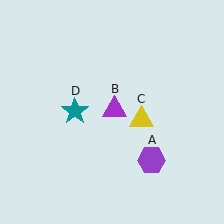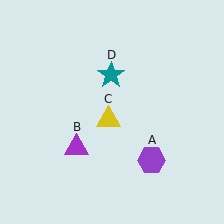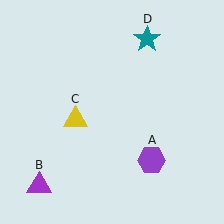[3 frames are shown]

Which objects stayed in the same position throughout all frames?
Purple hexagon (object A) remained stationary.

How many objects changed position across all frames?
3 objects changed position: purple triangle (object B), yellow triangle (object C), teal star (object D).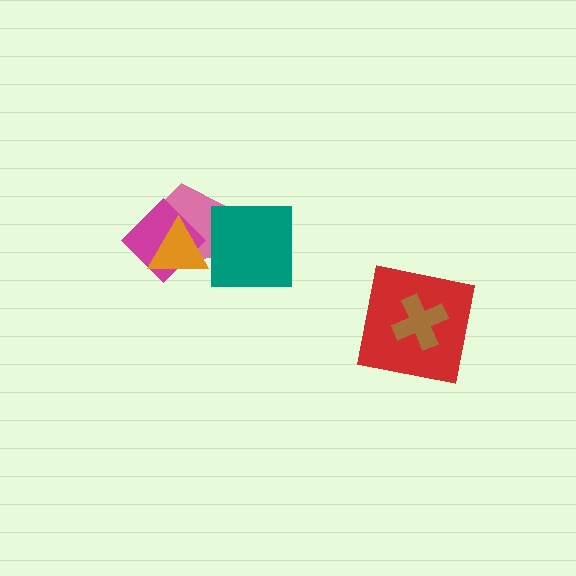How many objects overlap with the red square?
1 object overlaps with the red square.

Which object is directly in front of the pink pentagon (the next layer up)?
The magenta diamond is directly in front of the pink pentagon.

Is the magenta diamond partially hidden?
Yes, it is partially covered by another shape.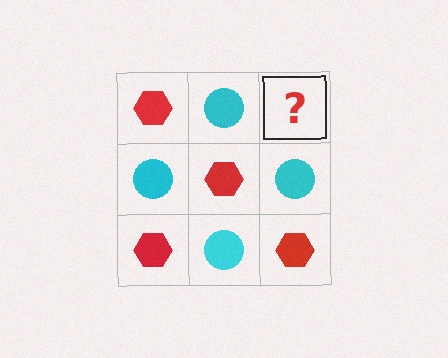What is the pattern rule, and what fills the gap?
The rule is that it alternates red hexagon and cyan circle in a checkerboard pattern. The gap should be filled with a red hexagon.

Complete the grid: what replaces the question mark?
The question mark should be replaced with a red hexagon.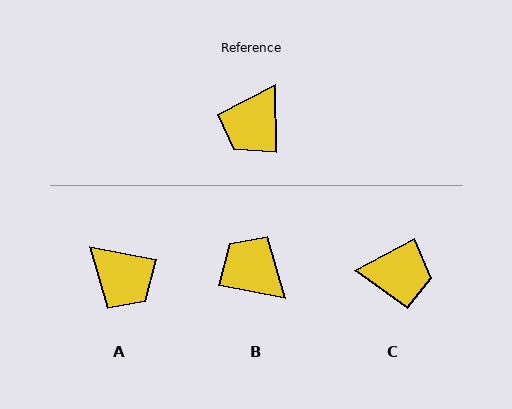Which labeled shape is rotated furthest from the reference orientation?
C, about 117 degrees away.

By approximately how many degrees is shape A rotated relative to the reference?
Approximately 78 degrees counter-clockwise.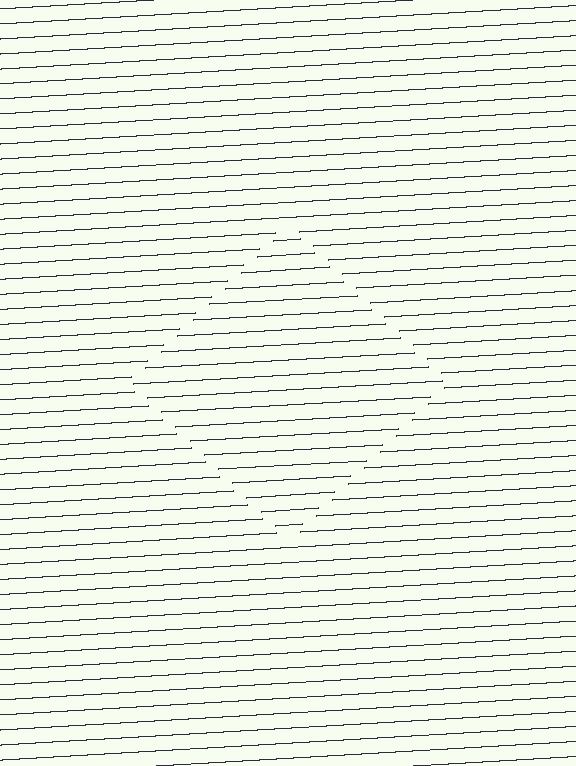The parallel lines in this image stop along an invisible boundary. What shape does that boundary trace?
An illusory square. The interior of the shape contains the same grating, shifted by half a period — the contour is defined by the phase discontinuity where line-ends from the inner and outer gratings abut.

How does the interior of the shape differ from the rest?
The interior of the shape contains the same grating, shifted by half a period — the contour is defined by the phase discontinuity where line-ends from the inner and outer gratings abut.